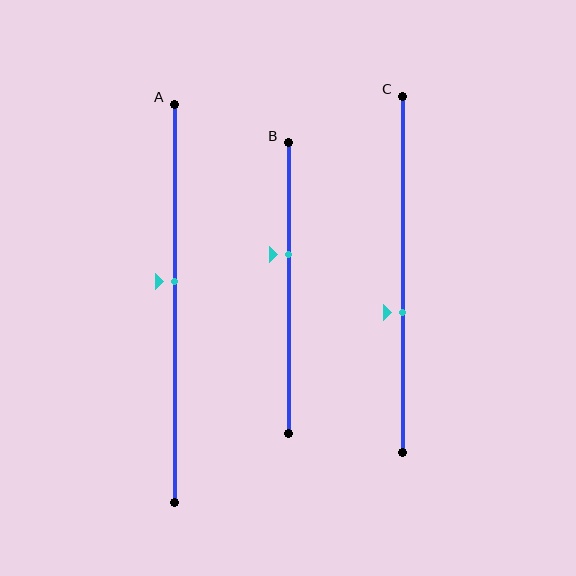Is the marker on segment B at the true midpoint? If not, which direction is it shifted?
No, the marker on segment B is shifted upward by about 12% of the segment length.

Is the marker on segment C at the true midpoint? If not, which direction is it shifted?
No, the marker on segment C is shifted downward by about 11% of the segment length.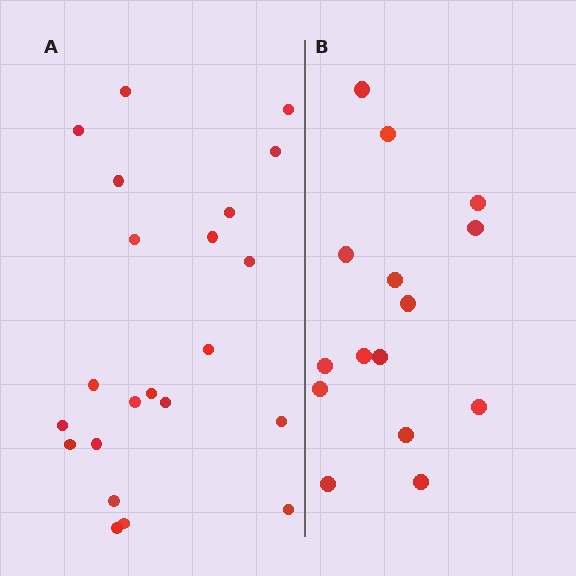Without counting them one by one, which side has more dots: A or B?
Region A (the left region) has more dots.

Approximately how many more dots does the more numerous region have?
Region A has roughly 8 or so more dots than region B.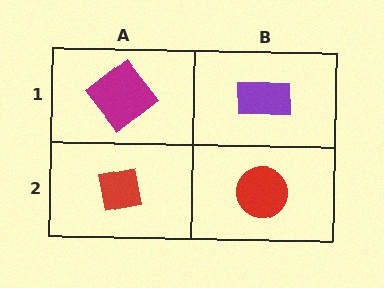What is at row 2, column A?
A red square.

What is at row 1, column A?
A magenta diamond.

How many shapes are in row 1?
2 shapes.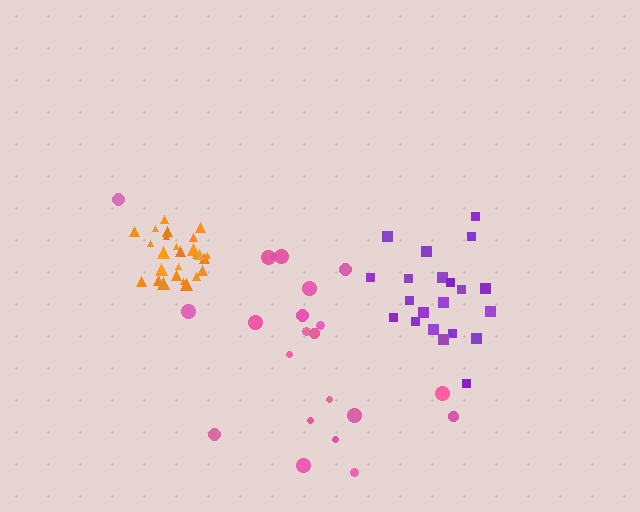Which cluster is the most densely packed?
Orange.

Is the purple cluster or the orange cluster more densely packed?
Orange.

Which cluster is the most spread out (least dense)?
Pink.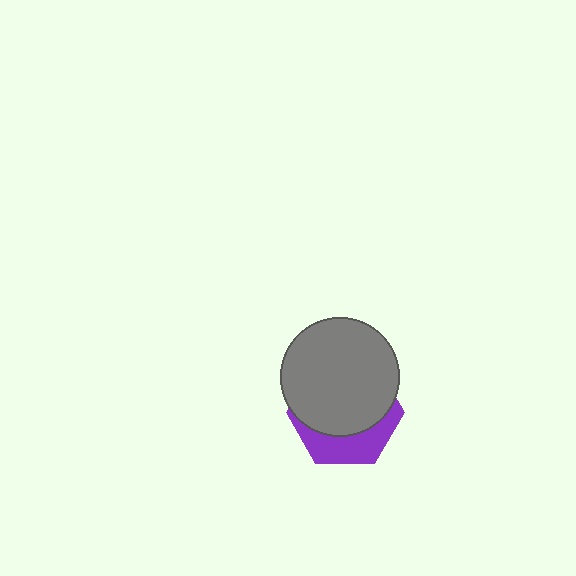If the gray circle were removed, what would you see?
You would see the complete purple hexagon.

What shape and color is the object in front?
The object in front is a gray circle.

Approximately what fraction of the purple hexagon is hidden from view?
Roughly 67% of the purple hexagon is hidden behind the gray circle.